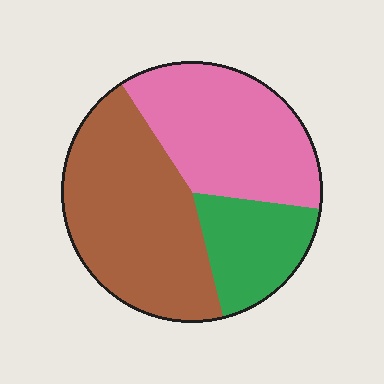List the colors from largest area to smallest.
From largest to smallest: brown, pink, green.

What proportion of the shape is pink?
Pink covers 36% of the shape.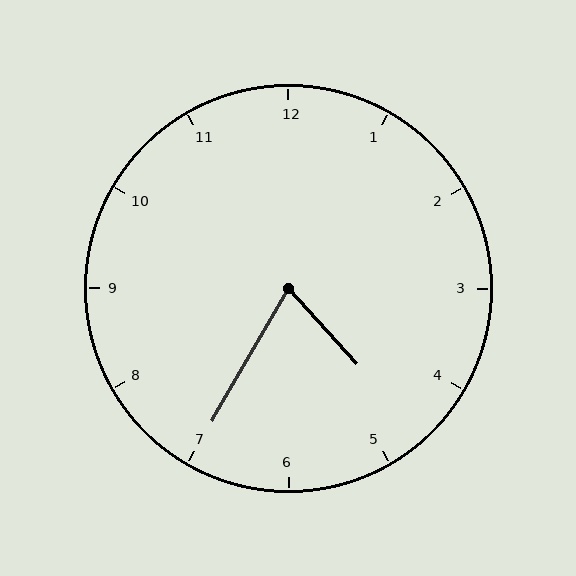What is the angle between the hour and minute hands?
Approximately 72 degrees.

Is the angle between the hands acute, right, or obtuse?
It is acute.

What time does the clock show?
4:35.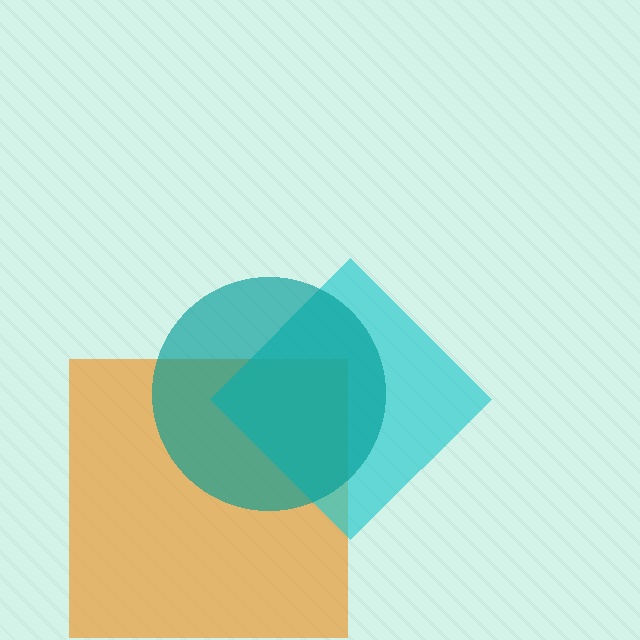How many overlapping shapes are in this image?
There are 3 overlapping shapes in the image.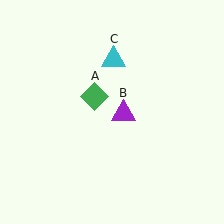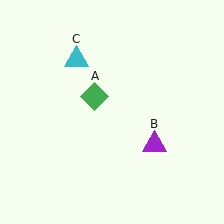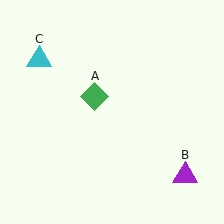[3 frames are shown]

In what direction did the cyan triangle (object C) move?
The cyan triangle (object C) moved left.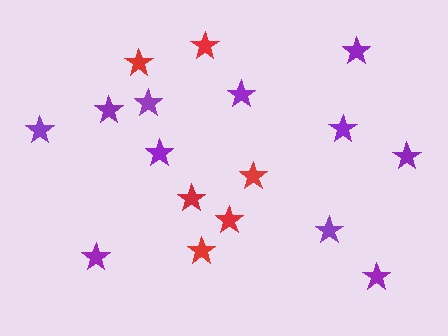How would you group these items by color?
There are 2 groups: one group of red stars (6) and one group of purple stars (11).